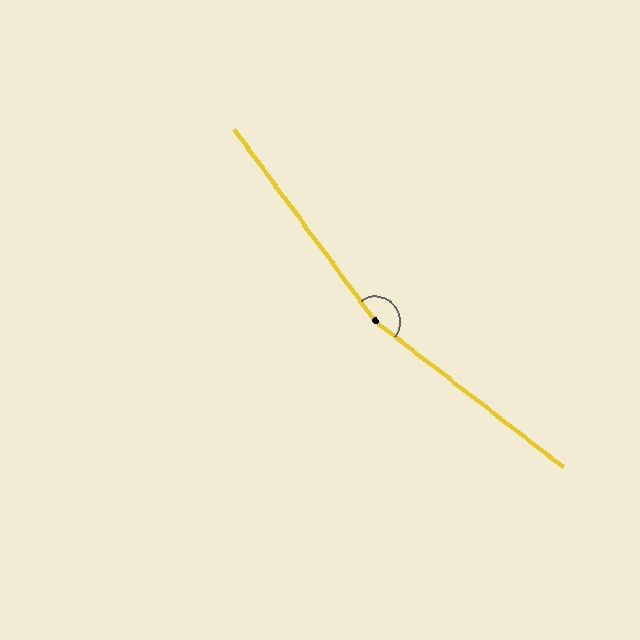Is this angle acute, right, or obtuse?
It is obtuse.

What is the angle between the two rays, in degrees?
Approximately 164 degrees.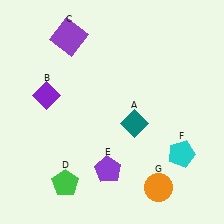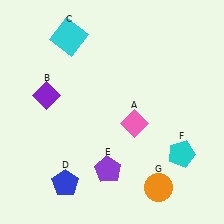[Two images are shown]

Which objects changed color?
A changed from teal to pink. C changed from purple to cyan. D changed from green to blue.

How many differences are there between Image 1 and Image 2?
There are 3 differences between the two images.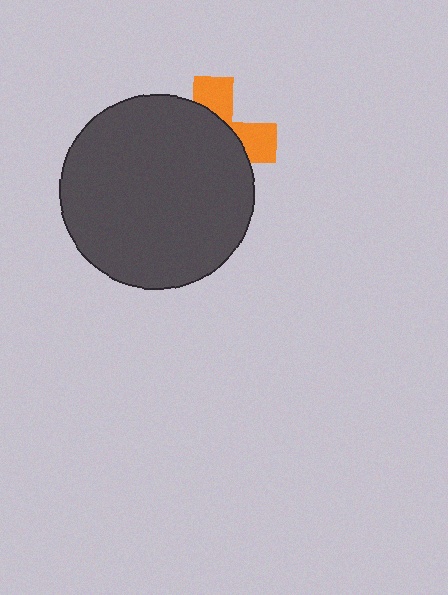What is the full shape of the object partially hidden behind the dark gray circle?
The partially hidden object is an orange cross.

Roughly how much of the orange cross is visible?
A small part of it is visible (roughly 32%).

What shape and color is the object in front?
The object in front is a dark gray circle.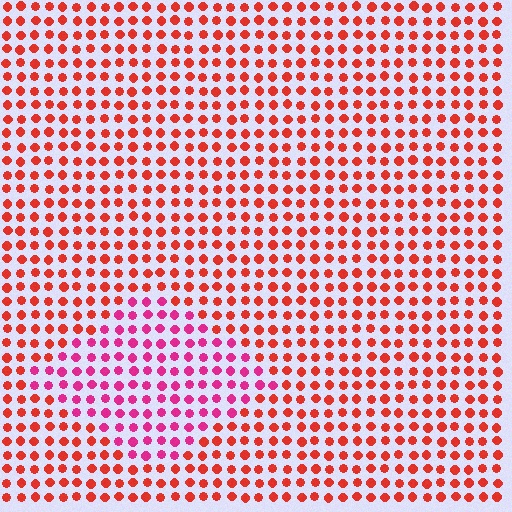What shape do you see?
I see a diamond.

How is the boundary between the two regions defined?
The boundary is defined purely by a slight shift in hue (about 37 degrees). Spacing, size, and orientation are identical on both sides.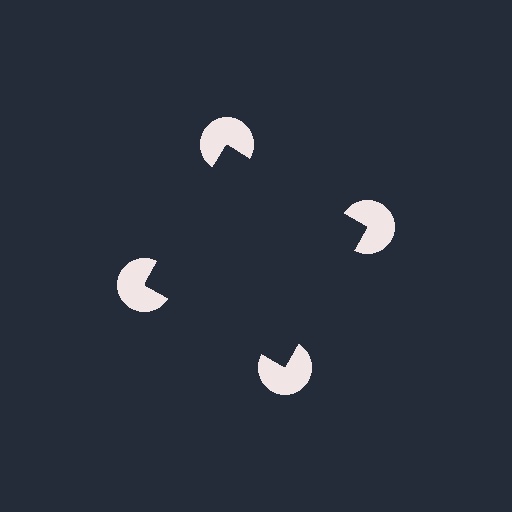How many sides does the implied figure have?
4 sides.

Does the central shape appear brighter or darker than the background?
It typically appears slightly darker than the background, even though no actual brightness change is drawn.